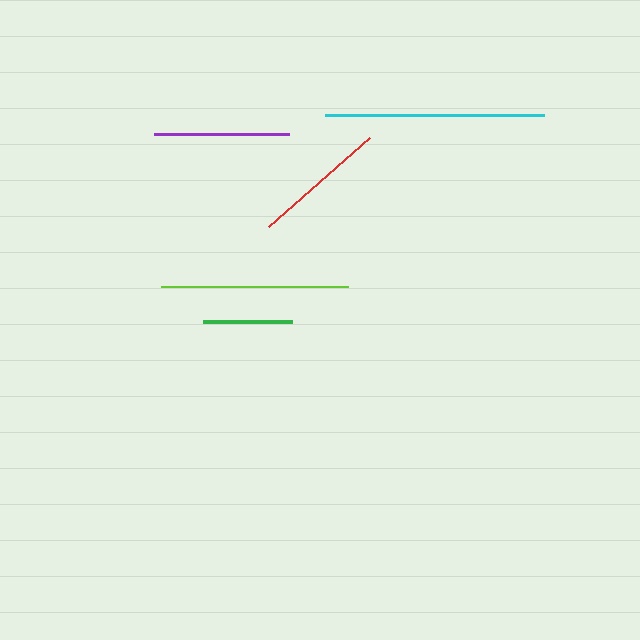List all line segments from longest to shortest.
From longest to shortest: cyan, lime, purple, red, green.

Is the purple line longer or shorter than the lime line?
The lime line is longer than the purple line.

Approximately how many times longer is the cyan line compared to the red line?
The cyan line is approximately 1.6 times the length of the red line.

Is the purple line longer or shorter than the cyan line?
The cyan line is longer than the purple line.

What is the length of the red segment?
The red segment is approximately 134 pixels long.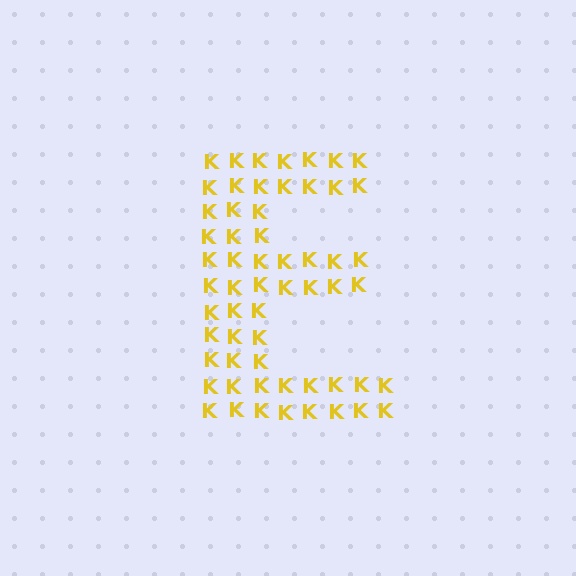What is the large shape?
The large shape is the letter E.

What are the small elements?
The small elements are letter K's.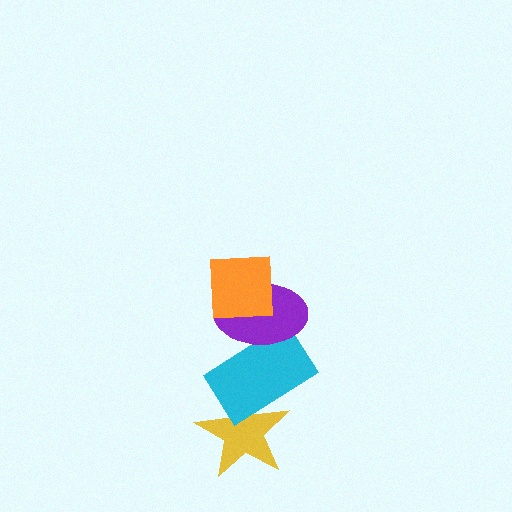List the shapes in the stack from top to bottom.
From top to bottom: the orange square, the purple ellipse, the cyan rectangle, the yellow star.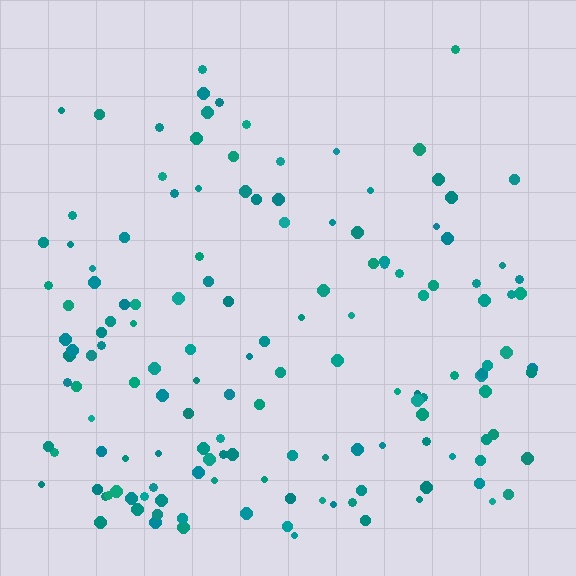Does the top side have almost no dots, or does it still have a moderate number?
Still a moderate number, just noticeably fewer than the bottom.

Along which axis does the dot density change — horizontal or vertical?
Vertical.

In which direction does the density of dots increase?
From top to bottom, with the bottom side densest.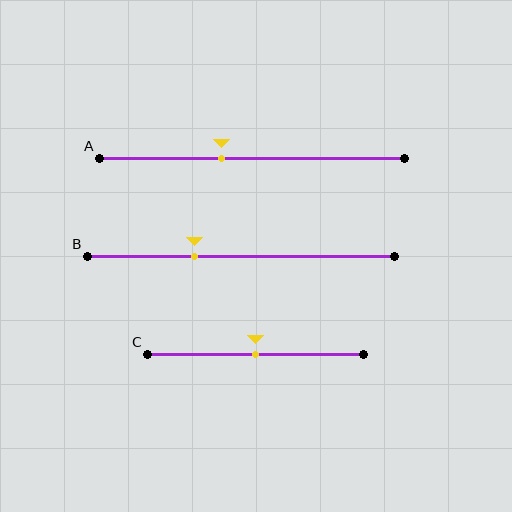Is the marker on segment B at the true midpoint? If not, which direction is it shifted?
No, the marker on segment B is shifted to the left by about 15% of the segment length.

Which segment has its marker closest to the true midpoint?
Segment C has its marker closest to the true midpoint.